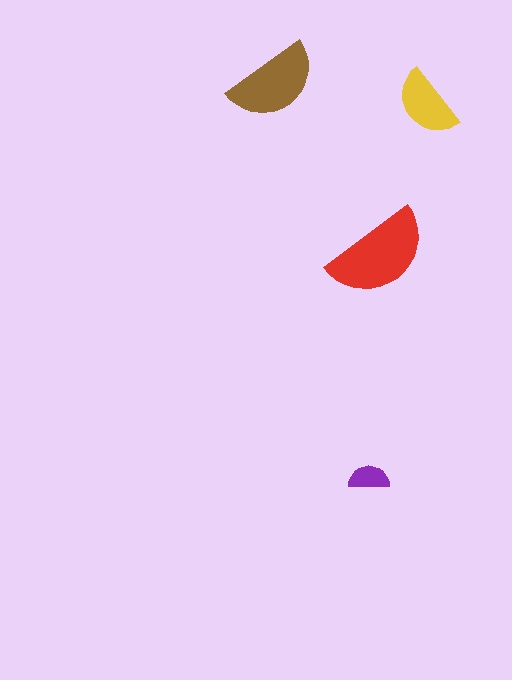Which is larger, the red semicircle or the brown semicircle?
The red one.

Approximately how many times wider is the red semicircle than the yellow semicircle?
About 1.5 times wider.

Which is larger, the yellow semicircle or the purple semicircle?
The yellow one.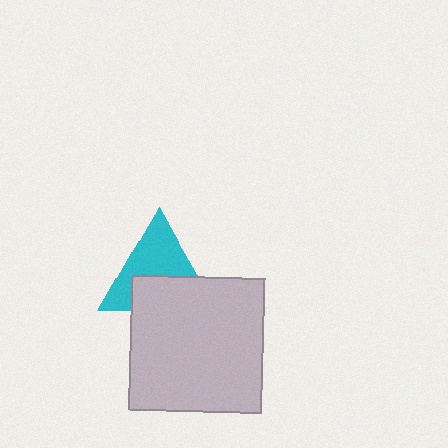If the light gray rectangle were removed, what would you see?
You would see the complete cyan triangle.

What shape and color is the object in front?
The object in front is a light gray rectangle.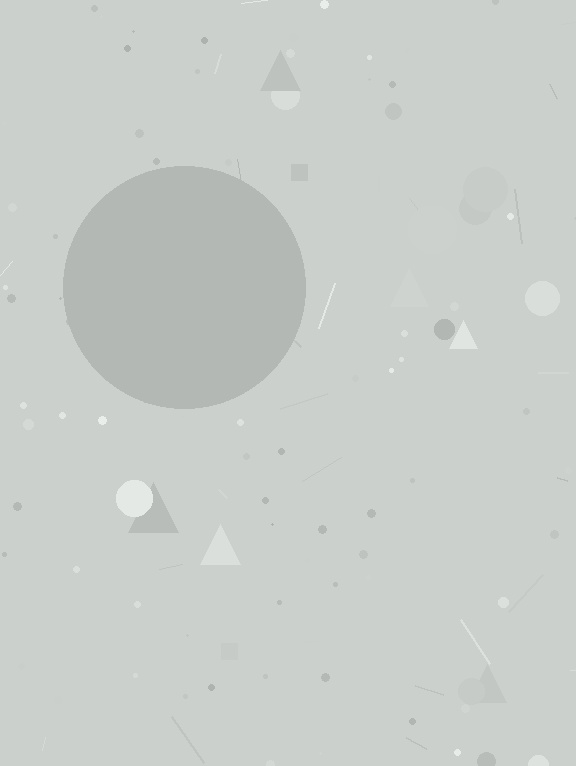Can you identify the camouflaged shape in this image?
The camouflaged shape is a circle.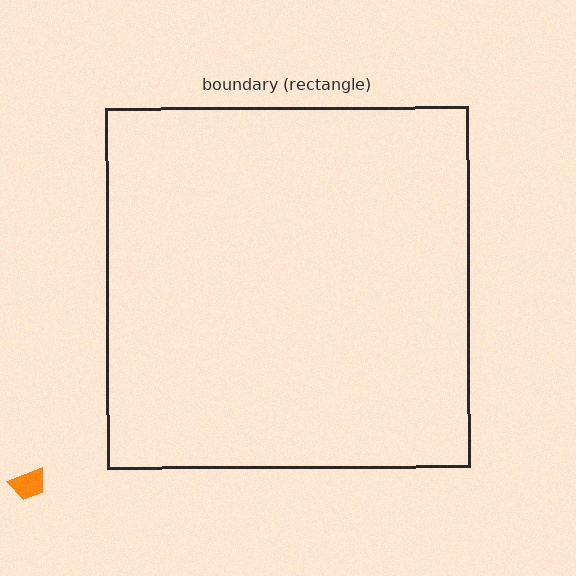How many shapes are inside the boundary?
0 inside, 1 outside.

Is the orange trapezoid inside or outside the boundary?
Outside.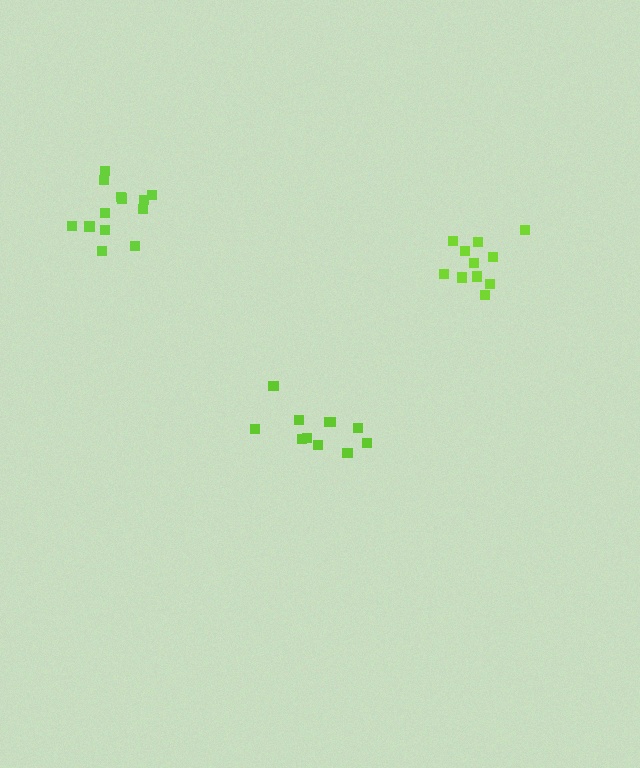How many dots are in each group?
Group 1: 11 dots, Group 2: 12 dots, Group 3: 13 dots (36 total).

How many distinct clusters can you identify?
There are 3 distinct clusters.